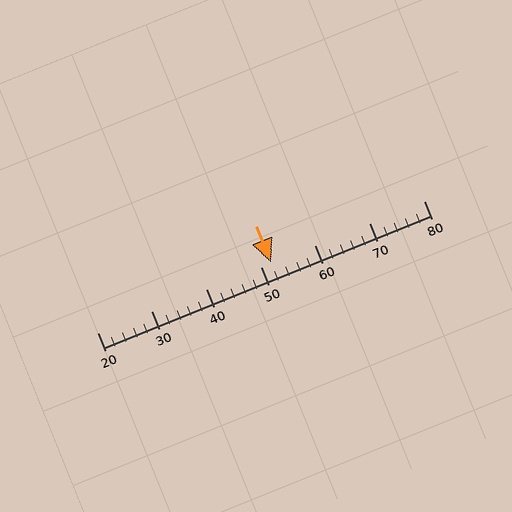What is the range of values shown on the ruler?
The ruler shows values from 20 to 80.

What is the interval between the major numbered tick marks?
The major tick marks are spaced 10 units apart.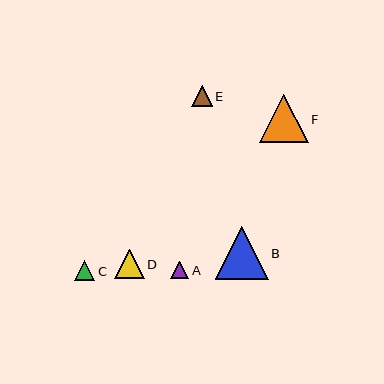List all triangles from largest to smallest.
From largest to smallest: B, F, D, E, C, A.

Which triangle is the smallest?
Triangle A is the smallest with a size of approximately 18 pixels.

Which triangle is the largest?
Triangle B is the largest with a size of approximately 53 pixels.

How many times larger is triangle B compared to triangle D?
Triangle B is approximately 1.8 times the size of triangle D.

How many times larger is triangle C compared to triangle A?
Triangle C is approximately 1.1 times the size of triangle A.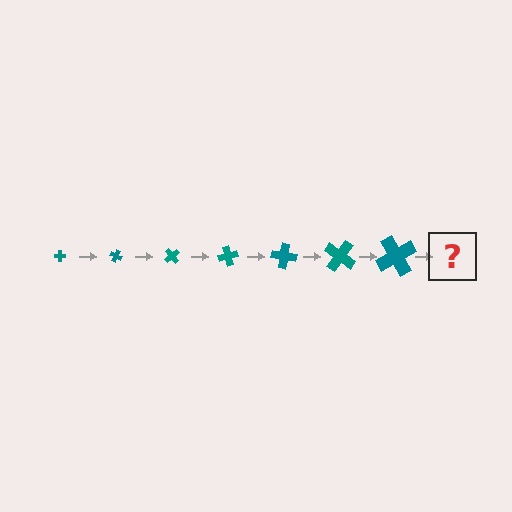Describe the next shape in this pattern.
It should be a cross, larger than the previous one and rotated 175 degrees from the start.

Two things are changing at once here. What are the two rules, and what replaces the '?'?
The two rules are that the cross grows larger each step and it rotates 25 degrees each step. The '?' should be a cross, larger than the previous one and rotated 175 degrees from the start.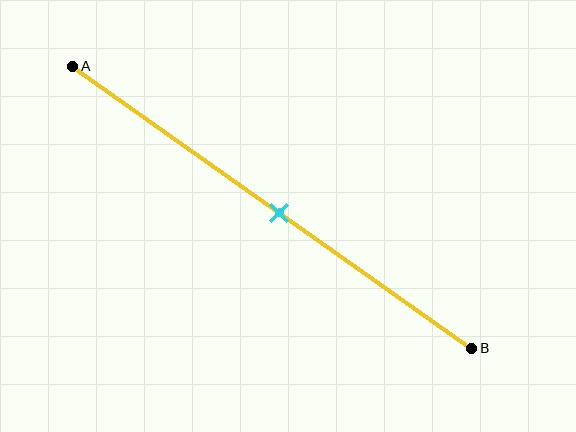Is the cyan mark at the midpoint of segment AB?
Yes, the mark is approximately at the midpoint.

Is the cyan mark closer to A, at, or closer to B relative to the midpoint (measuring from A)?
The cyan mark is approximately at the midpoint of segment AB.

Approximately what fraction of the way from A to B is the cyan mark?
The cyan mark is approximately 50% of the way from A to B.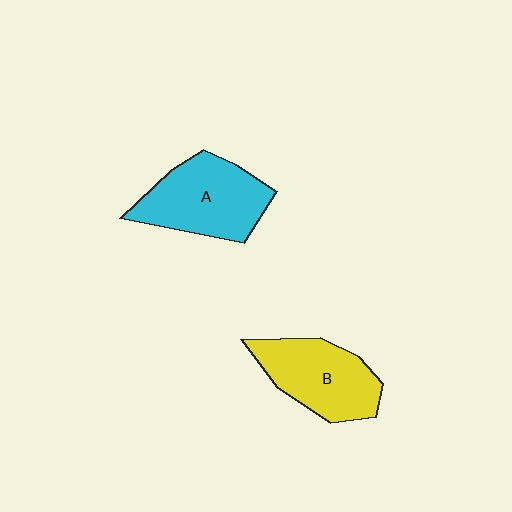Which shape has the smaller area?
Shape B (yellow).